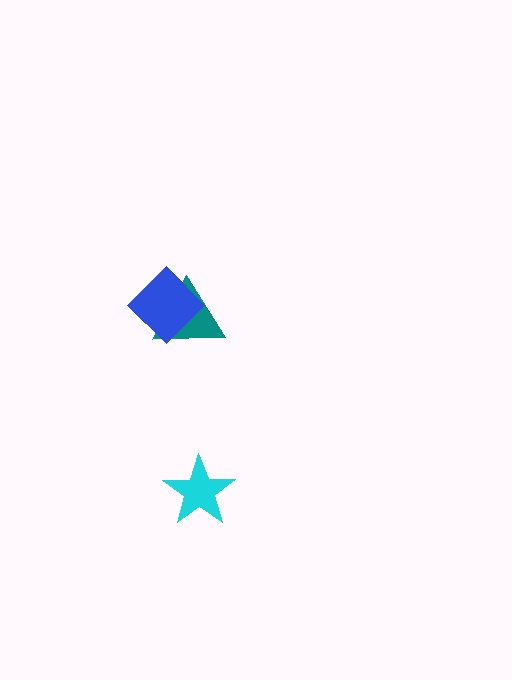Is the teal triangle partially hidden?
Yes, it is partially covered by another shape.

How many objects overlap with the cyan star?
0 objects overlap with the cyan star.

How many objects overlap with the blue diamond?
1 object overlaps with the blue diamond.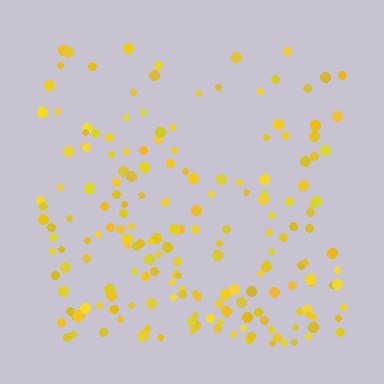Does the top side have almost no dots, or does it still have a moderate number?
Still a moderate number, just noticeably fewer than the bottom.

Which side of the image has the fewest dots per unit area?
The top.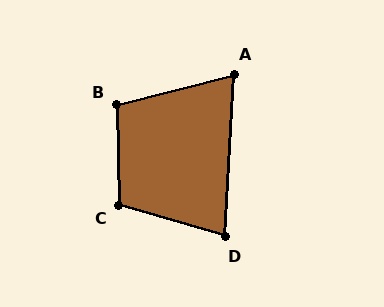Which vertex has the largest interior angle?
C, at approximately 108 degrees.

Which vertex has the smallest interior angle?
A, at approximately 72 degrees.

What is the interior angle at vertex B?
Approximately 103 degrees (obtuse).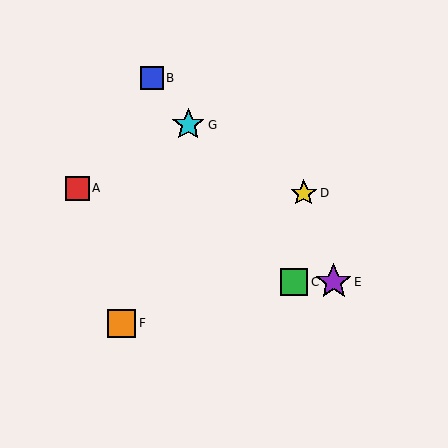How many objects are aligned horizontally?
2 objects (C, E) are aligned horizontally.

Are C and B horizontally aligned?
No, C is at y≈282 and B is at y≈78.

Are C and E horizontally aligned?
Yes, both are at y≈282.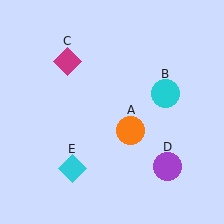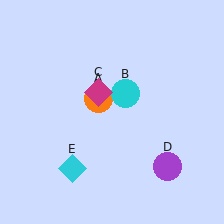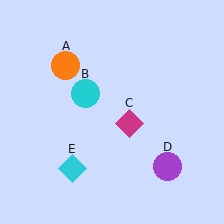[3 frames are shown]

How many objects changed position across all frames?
3 objects changed position: orange circle (object A), cyan circle (object B), magenta diamond (object C).